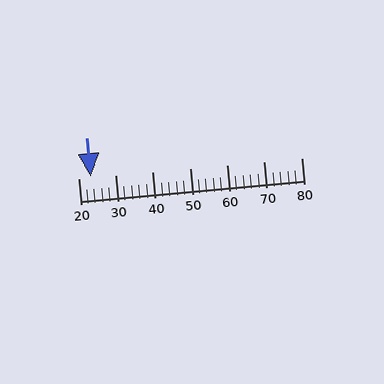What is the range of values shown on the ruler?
The ruler shows values from 20 to 80.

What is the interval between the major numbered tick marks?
The major tick marks are spaced 10 units apart.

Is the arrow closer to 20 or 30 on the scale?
The arrow is closer to 20.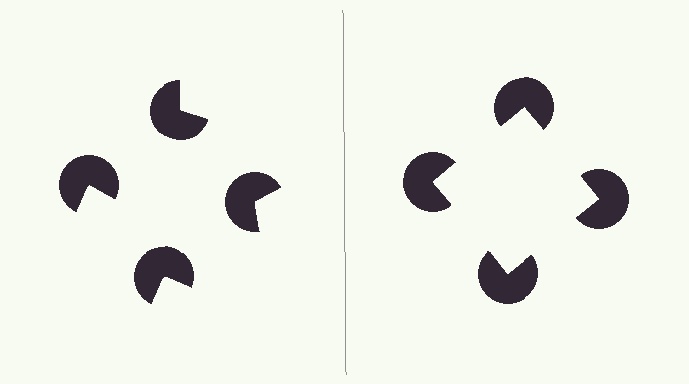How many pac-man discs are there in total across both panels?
8 — 4 on each side.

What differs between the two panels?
The pac-man discs are positioned identically on both sides; only the wedge orientations differ. On the right they align to a square; on the left they are misaligned.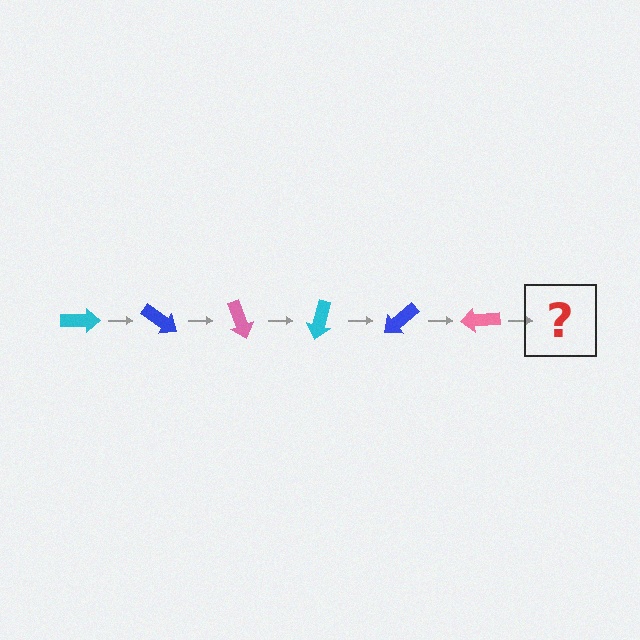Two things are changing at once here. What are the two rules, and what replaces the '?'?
The two rules are that it rotates 35 degrees each step and the color cycles through cyan, blue, and pink. The '?' should be a cyan arrow, rotated 210 degrees from the start.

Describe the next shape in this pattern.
It should be a cyan arrow, rotated 210 degrees from the start.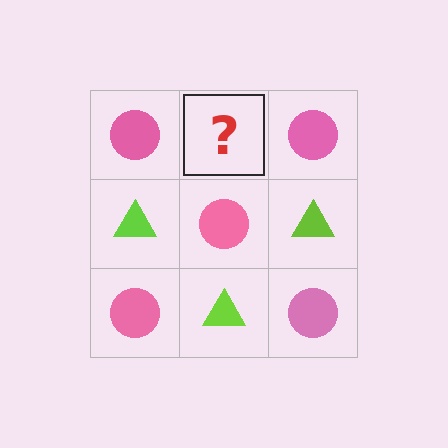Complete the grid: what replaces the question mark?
The question mark should be replaced with a lime triangle.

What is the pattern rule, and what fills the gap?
The rule is that it alternates pink circle and lime triangle in a checkerboard pattern. The gap should be filled with a lime triangle.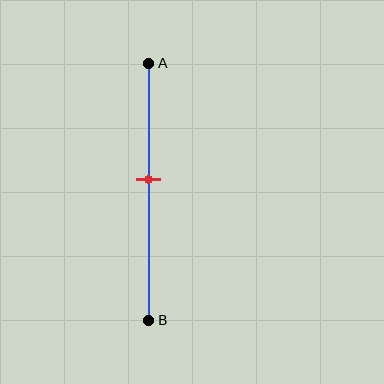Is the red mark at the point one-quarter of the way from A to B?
No, the mark is at about 45% from A, not at the 25% one-quarter point.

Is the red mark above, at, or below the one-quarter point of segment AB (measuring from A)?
The red mark is below the one-quarter point of segment AB.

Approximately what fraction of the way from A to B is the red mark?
The red mark is approximately 45% of the way from A to B.